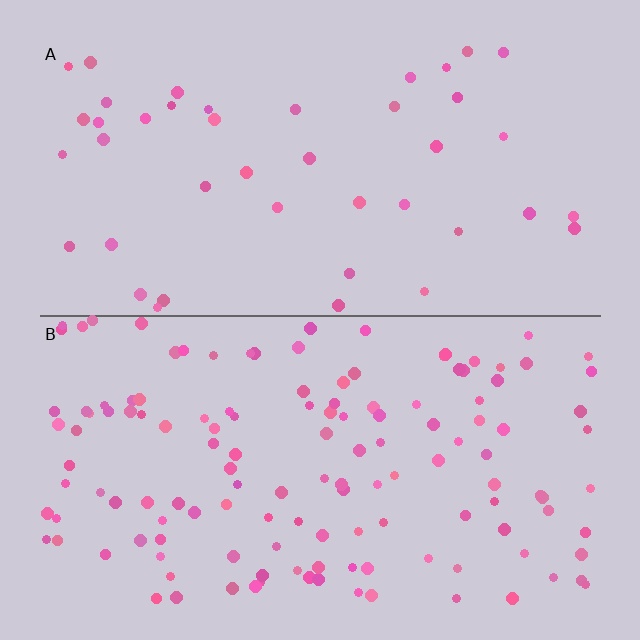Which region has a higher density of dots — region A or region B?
B (the bottom).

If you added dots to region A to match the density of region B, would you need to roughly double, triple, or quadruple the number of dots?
Approximately triple.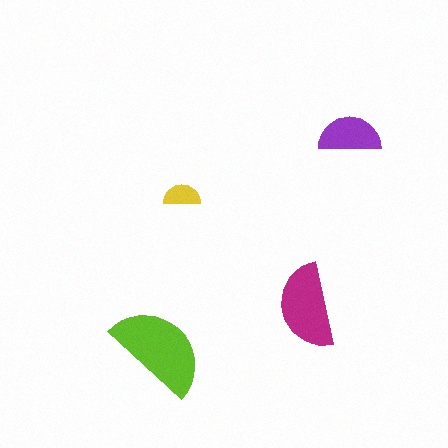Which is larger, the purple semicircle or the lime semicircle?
The lime one.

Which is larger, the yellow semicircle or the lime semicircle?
The lime one.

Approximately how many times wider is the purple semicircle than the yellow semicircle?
About 1.5 times wider.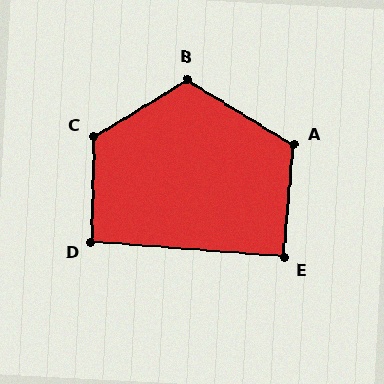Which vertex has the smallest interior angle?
E, at approximately 91 degrees.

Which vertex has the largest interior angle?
C, at approximately 123 degrees.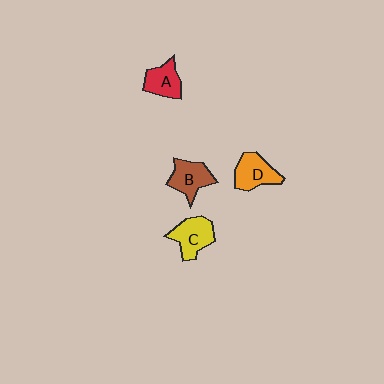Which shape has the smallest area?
Shape A (red).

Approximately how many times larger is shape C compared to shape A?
Approximately 1.2 times.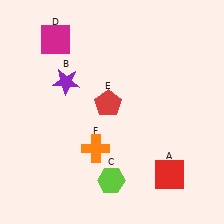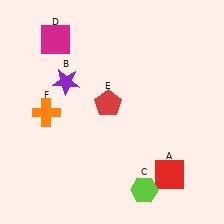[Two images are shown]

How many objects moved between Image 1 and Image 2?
2 objects moved between the two images.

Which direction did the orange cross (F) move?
The orange cross (F) moved left.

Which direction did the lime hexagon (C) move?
The lime hexagon (C) moved right.